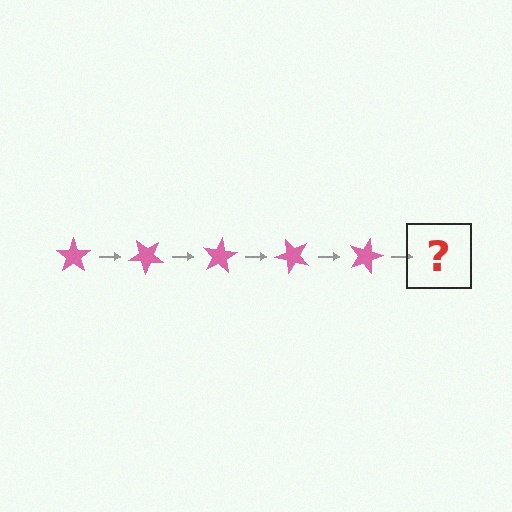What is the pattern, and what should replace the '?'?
The pattern is that the star rotates 40 degrees each step. The '?' should be a pink star rotated 200 degrees.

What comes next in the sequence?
The next element should be a pink star rotated 200 degrees.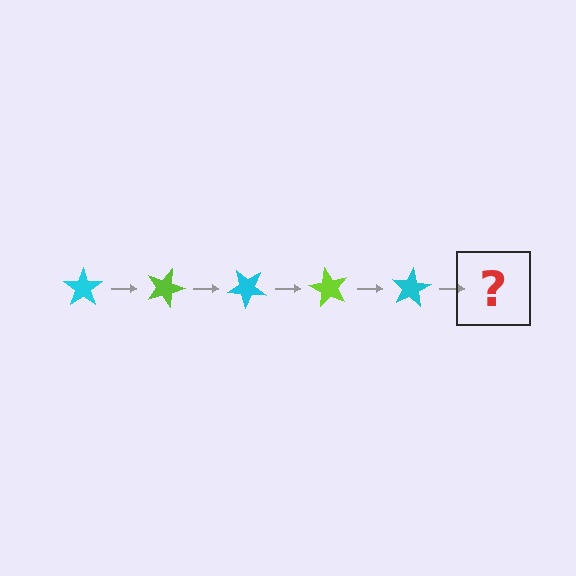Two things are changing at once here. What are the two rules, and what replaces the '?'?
The two rules are that it rotates 20 degrees each step and the color cycles through cyan and lime. The '?' should be a lime star, rotated 100 degrees from the start.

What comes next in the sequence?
The next element should be a lime star, rotated 100 degrees from the start.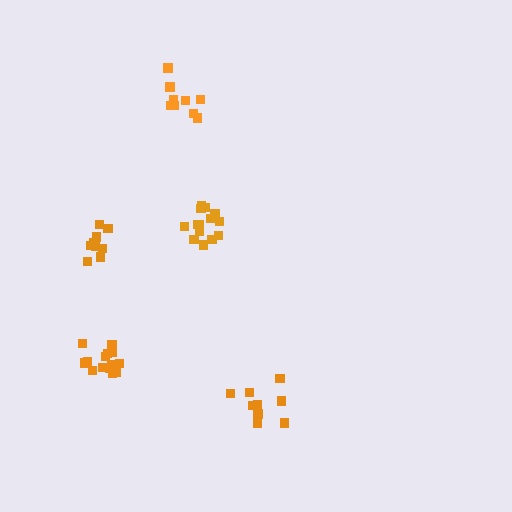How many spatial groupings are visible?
There are 5 spatial groupings.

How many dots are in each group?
Group 1: 9 dots, Group 2: 14 dots, Group 3: 9 dots, Group 4: 9 dots, Group 5: 14 dots (55 total).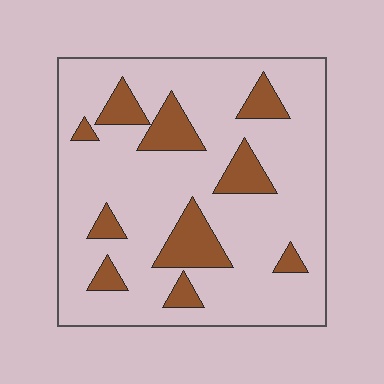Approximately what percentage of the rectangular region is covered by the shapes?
Approximately 20%.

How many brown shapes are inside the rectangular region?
10.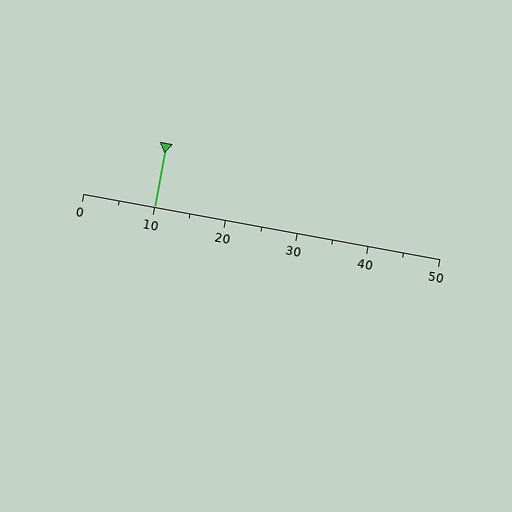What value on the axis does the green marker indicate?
The marker indicates approximately 10.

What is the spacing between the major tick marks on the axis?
The major ticks are spaced 10 apart.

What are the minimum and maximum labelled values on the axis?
The axis runs from 0 to 50.